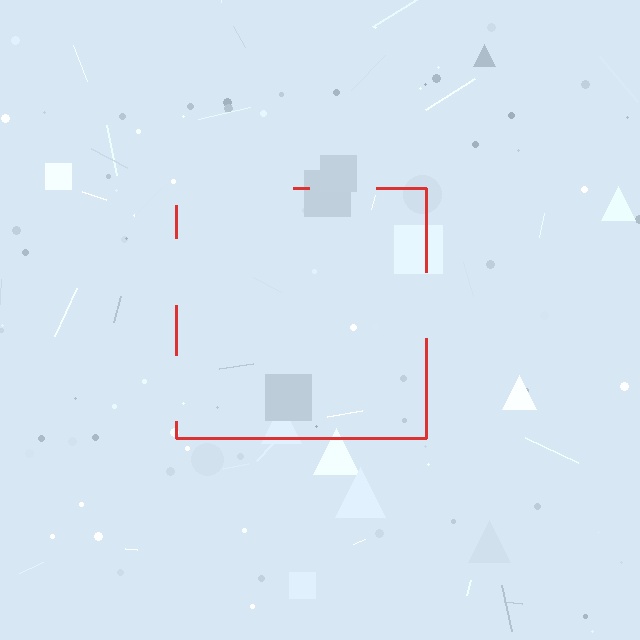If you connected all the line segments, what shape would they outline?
They would outline a square.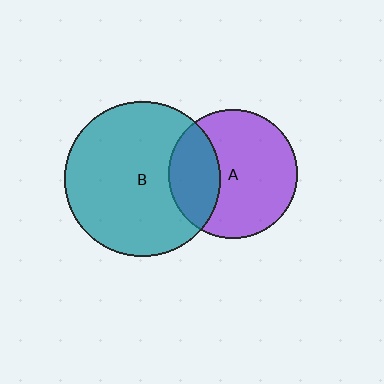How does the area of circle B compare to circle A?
Approximately 1.5 times.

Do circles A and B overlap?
Yes.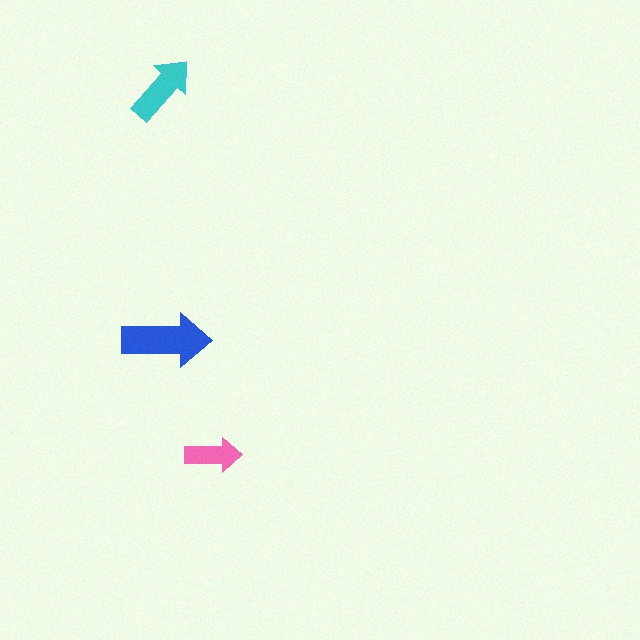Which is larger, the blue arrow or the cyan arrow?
The blue one.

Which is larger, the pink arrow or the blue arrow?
The blue one.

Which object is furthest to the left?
The cyan arrow is leftmost.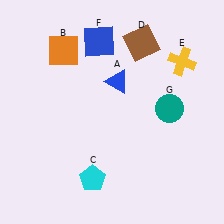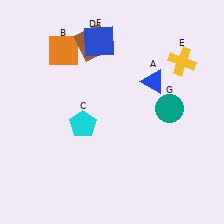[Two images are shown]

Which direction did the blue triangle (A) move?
The blue triangle (A) moved right.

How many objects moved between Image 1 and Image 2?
3 objects moved between the two images.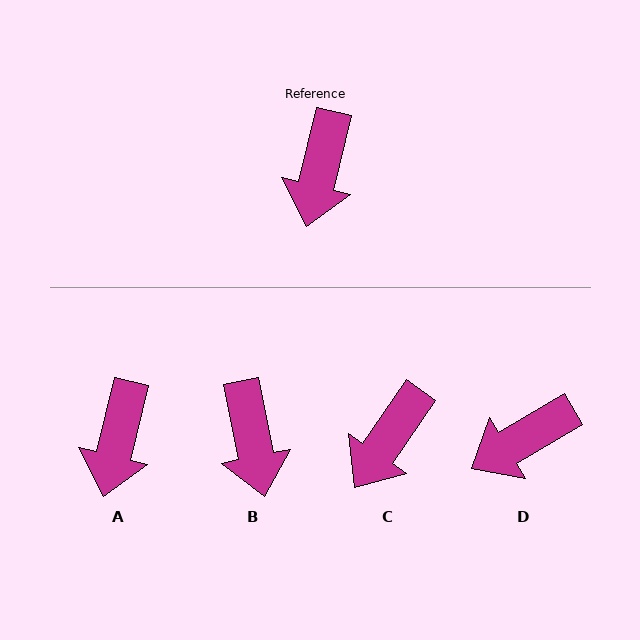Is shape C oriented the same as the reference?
No, it is off by about 21 degrees.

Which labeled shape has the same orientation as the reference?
A.